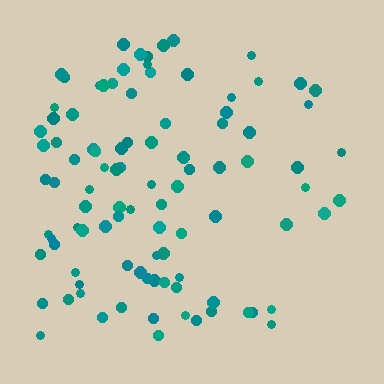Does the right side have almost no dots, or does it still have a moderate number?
Still a moderate number, just noticeably fewer than the left.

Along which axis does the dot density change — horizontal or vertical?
Horizontal.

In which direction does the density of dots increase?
From right to left, with the left side densest.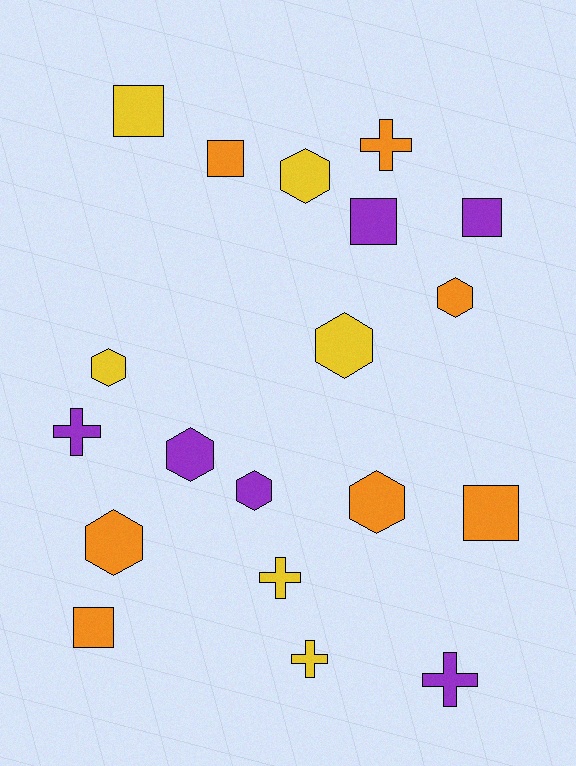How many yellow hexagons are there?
There are 3 yellow hexagons.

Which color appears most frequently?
Orange, with 7 objects.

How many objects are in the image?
There are 19 objects.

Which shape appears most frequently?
Hexagon, with 8 objects.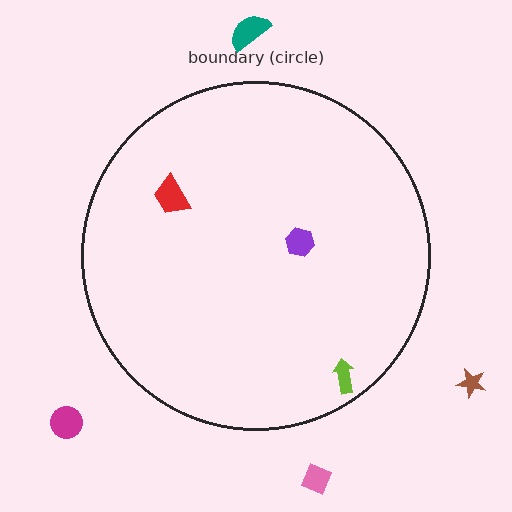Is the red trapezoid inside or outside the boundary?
Inside.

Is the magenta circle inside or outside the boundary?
Outside.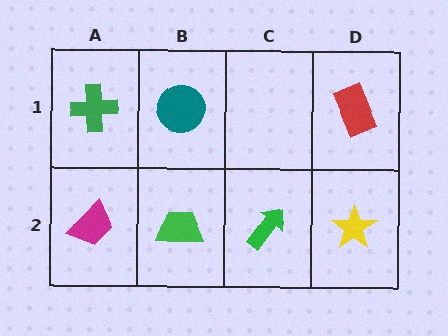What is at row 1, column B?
A teal circle.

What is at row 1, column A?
A green cross.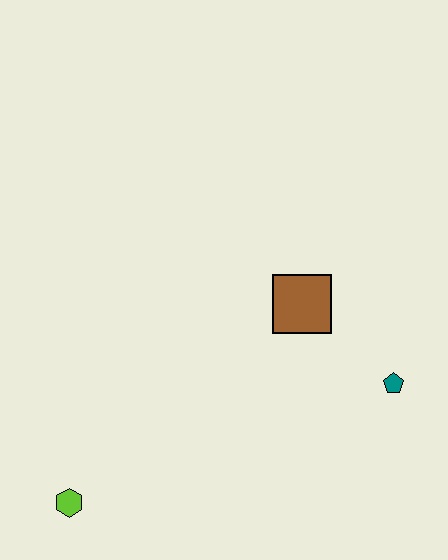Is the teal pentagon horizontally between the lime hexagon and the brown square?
No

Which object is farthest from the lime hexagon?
The teal pentagon is farthest from the lime hexagon.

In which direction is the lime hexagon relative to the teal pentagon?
The lime hexagon is to the left of the teal pentagon.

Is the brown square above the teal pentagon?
Yes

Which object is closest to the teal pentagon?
The brown square is closest to the teal pentagon.